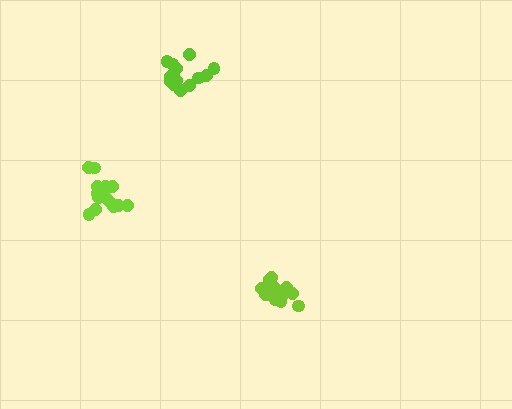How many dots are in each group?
Group 1: 16 dots, Group 2: 17 dots, Group 3: 16 dots (49 total).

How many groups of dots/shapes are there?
There are 3 groups.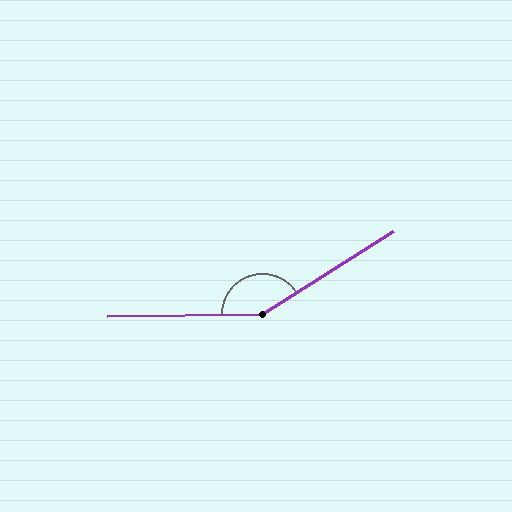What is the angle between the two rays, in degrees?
Approximately 149 degrees.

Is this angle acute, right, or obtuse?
It is obtuse.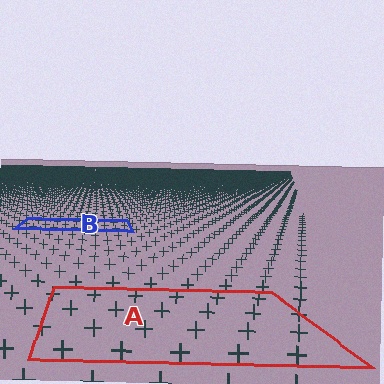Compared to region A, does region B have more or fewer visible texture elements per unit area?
Region B has more texture elements per unit area — they are packed more densely because it is farther away.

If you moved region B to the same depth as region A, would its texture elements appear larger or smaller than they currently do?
They would appear larger. At a closer depth, the same texture elements are projected at a bigger on-screen size.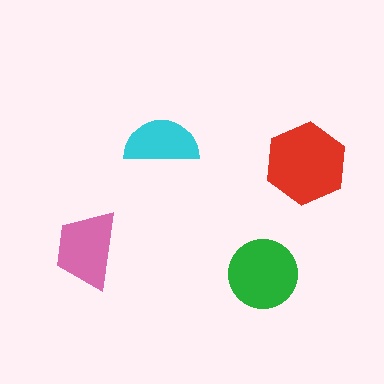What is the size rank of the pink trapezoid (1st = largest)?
3rd.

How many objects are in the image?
There are 4 objects in the image.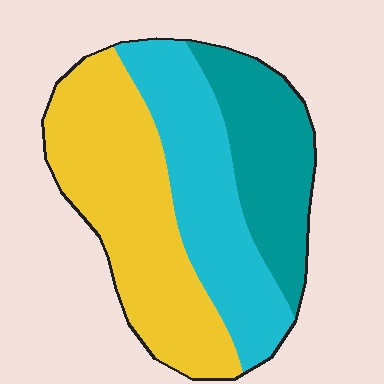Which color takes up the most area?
Yellow, at roughly 45%.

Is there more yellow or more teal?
Yellow.